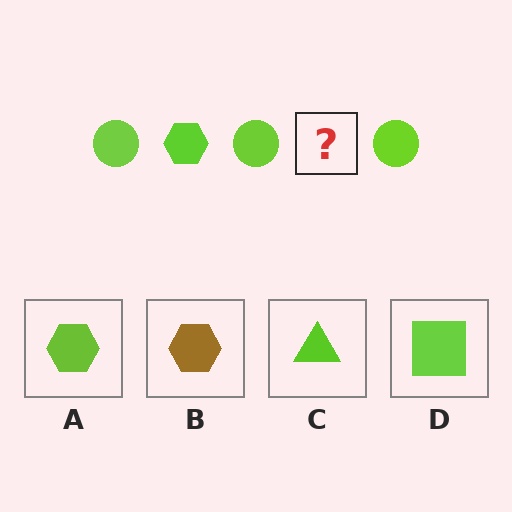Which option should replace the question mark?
Option A.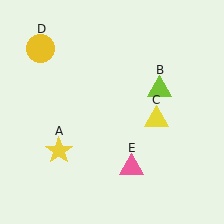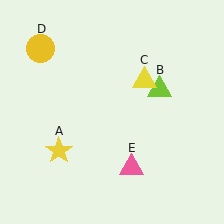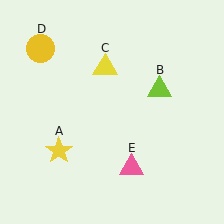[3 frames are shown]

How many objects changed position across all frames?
1 object changed position: yellow triangle (object C).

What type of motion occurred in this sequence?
The yellow triangle (object C) rotated counterclockwise around the center of the scene.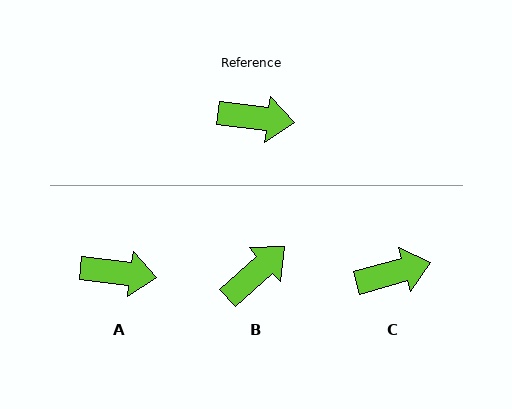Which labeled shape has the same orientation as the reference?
A.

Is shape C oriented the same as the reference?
No, it is off by about 23 degrees.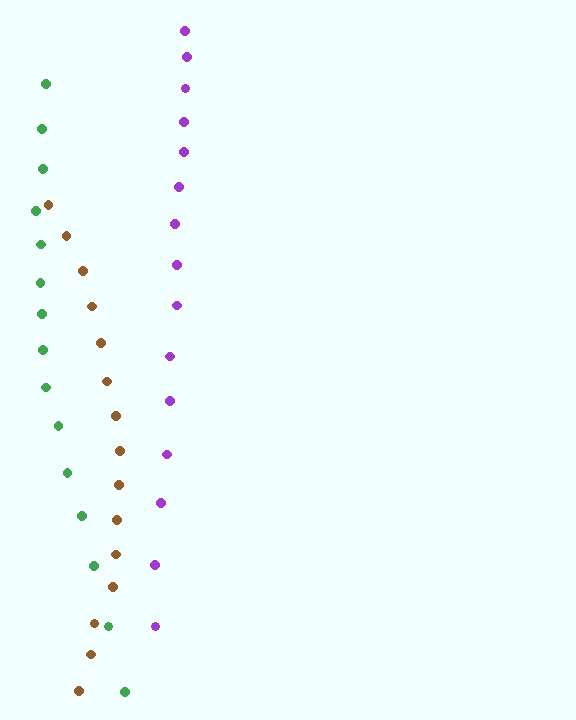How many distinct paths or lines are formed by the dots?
There are 3 distinct paths.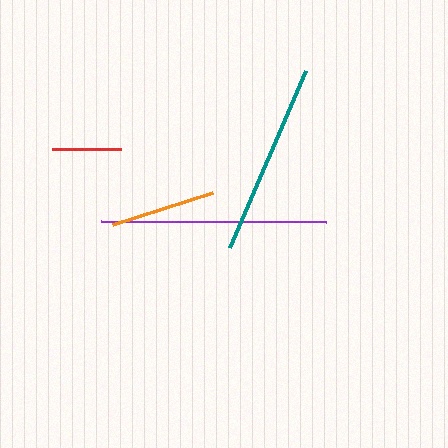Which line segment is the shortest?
The red line is the shortest at approximately 69 pixels.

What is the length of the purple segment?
The purple segment is approximately 226 pixels long.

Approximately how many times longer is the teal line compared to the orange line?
The teal line is approximately 1.8 times the length of the orange line.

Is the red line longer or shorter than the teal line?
The teal line is longer than the red line.